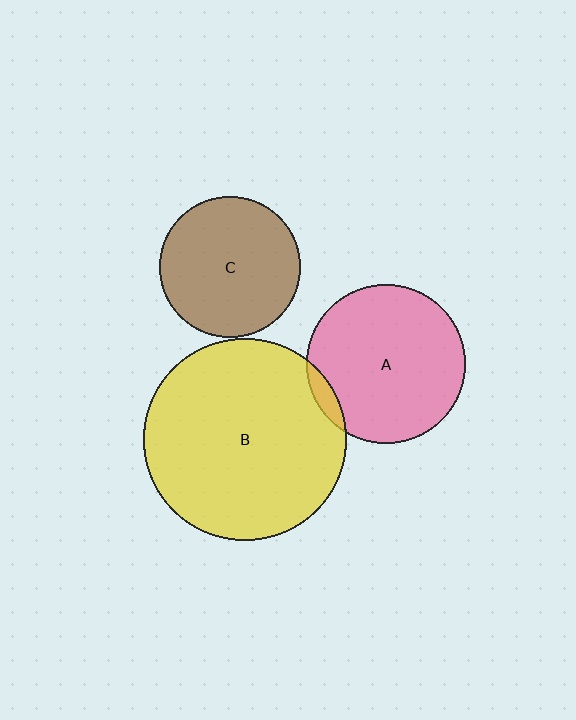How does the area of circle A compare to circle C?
Approximately 1.3 times.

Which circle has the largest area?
Circle B (yellow).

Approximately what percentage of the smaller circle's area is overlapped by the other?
Approximately 5%.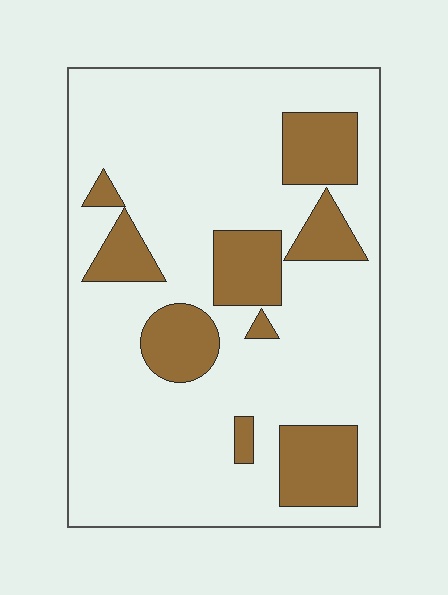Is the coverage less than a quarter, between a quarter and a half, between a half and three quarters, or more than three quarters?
Less than a quarter.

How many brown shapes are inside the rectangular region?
9.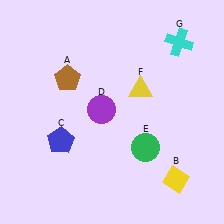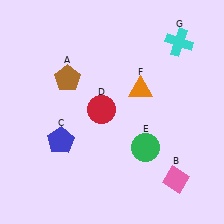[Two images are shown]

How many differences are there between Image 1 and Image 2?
There are 3 differences between the two images.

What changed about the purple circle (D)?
In Image 1, D is purple. In Image 2, it changed to red.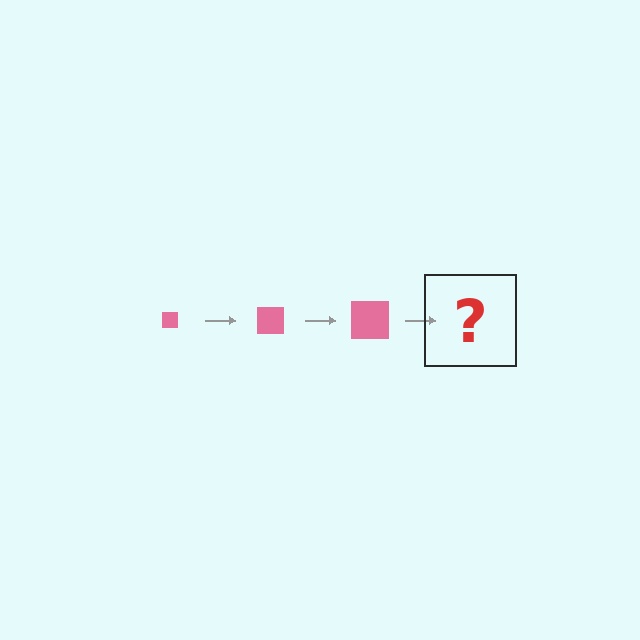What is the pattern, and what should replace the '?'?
The pattern is that the square gets progressively larger each step. The '?' should be a pink square, larger than the previous one.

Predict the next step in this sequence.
The next step is a pink square, larger than the previous one.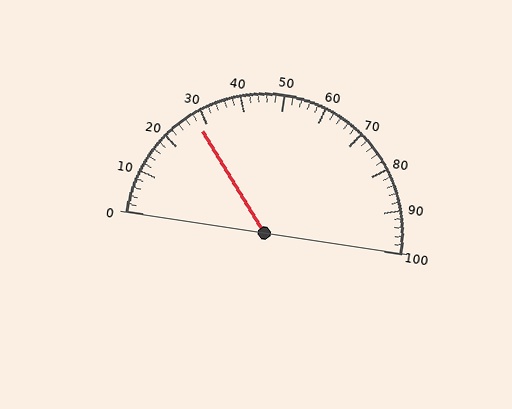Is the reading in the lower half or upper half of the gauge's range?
The reading is in the lower half of the range (0 to 100).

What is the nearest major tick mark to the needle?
The nearest major tick mark is 30.